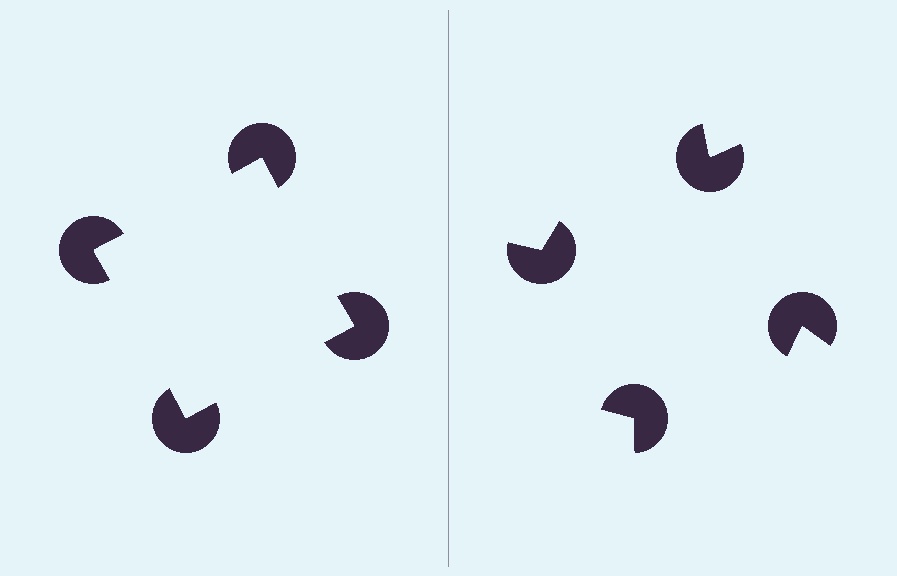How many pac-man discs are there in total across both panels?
8 — 4 on each side.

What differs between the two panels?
The pac-man discs are positioned identically on both sides; only the wedge orientations differ. On the left they align to a square; on the right they are misaligned.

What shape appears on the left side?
An illusory square.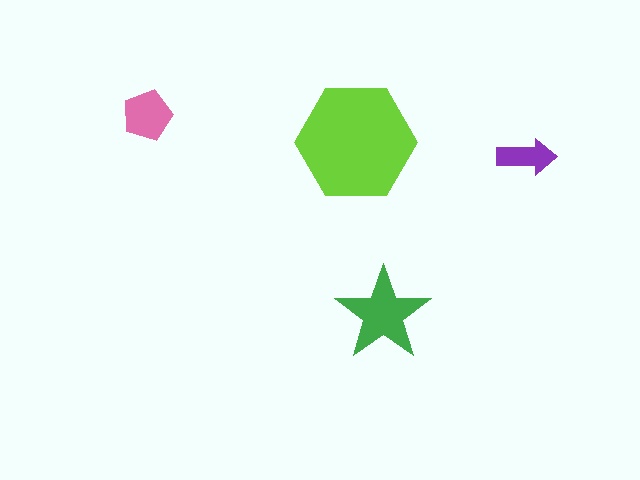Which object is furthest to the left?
The pink pentagon is leftmost.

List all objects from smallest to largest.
The purple arrow, the pink pentagon, the green star, the lime hexagon.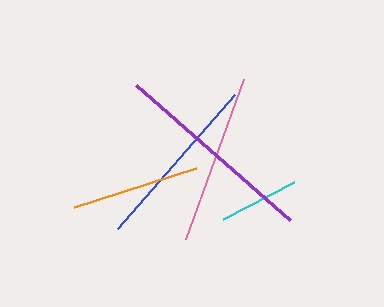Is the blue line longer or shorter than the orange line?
The blue line is longer than the orange line.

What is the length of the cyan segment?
The cyan segment is approximately 80 pixels long.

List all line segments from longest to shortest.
From longest to shortest: purple, blue, pink, orange, cyan.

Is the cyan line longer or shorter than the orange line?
The orange line is longer than the cyan line.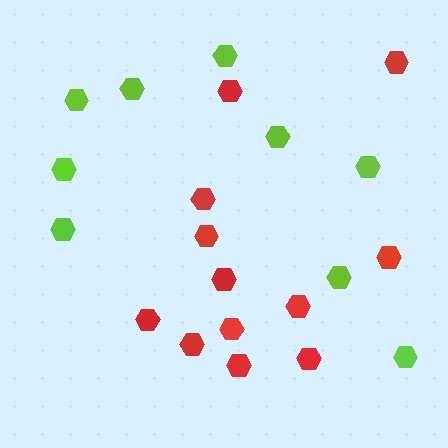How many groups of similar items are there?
There are 2 groups: one group of lime hexagons (9) and one group of red hexagons (12).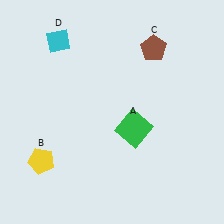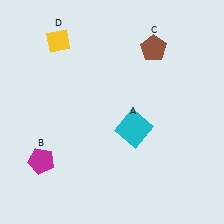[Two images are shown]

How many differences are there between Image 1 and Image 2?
There are 3 differences between the two images.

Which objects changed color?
A changed from green to cyan. B changed from yellow to magenta. D changed from cyan to yellow.